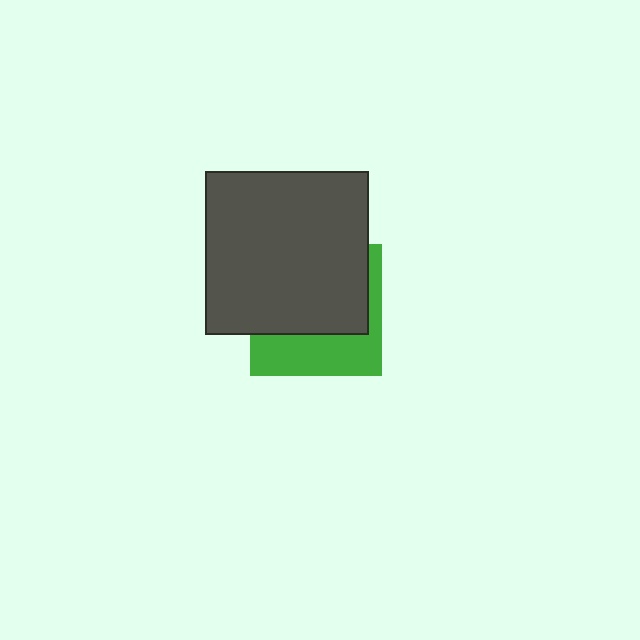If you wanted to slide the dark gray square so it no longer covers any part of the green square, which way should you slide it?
Slide it up — that is the most direct way to separate the two shapes.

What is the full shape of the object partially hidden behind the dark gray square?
The partially hidden object is a green square.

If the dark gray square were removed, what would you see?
You would see the complete green square.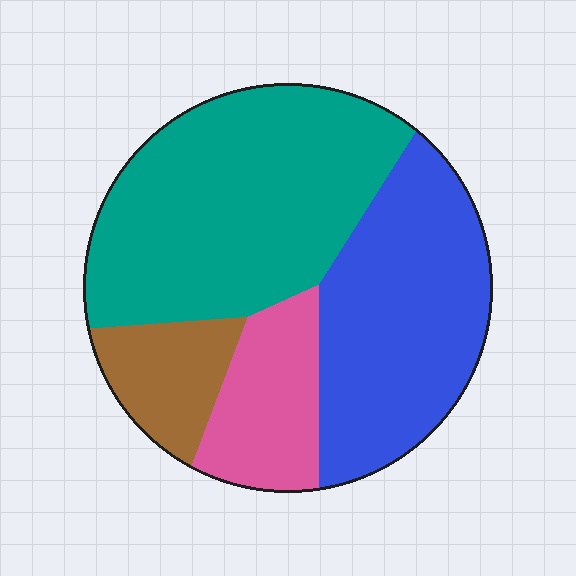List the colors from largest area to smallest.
From largest to smallest: teal, blue, pink, brown.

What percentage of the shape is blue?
Blue covers 33% of the shape.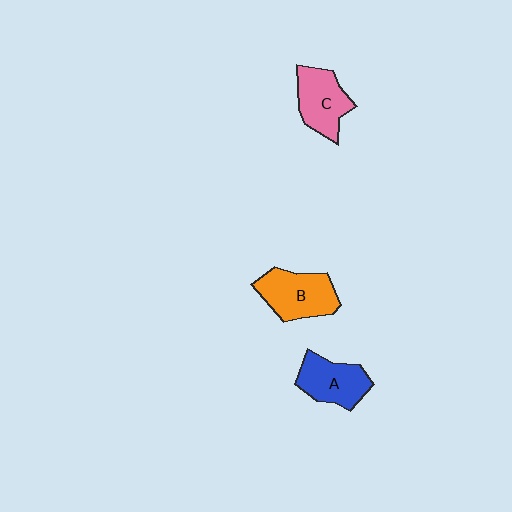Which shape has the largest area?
Shape B (orange).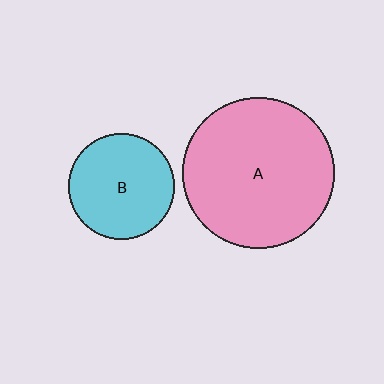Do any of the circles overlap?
No, none of the circles overlap.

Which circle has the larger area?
Circle A (pink).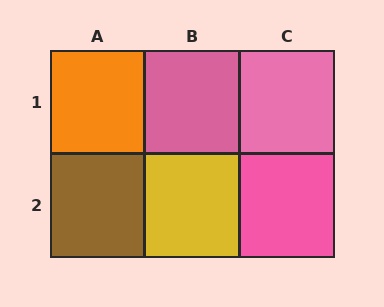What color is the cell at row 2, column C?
Pink.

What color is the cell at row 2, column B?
Yellow.